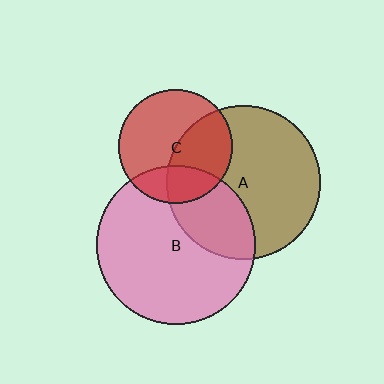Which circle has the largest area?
Circle B (pink).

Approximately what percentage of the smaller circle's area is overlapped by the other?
Approximately 30%.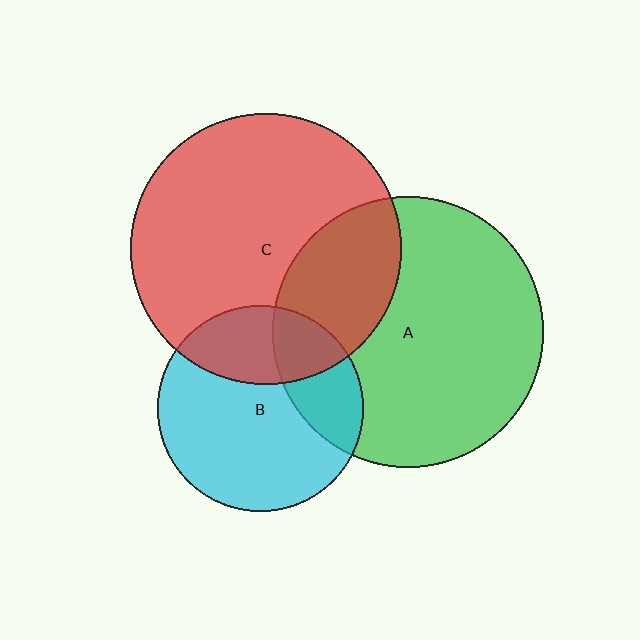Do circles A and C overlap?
Yes.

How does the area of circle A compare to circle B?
Approximately 1.7 times.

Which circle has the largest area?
Circle C (red).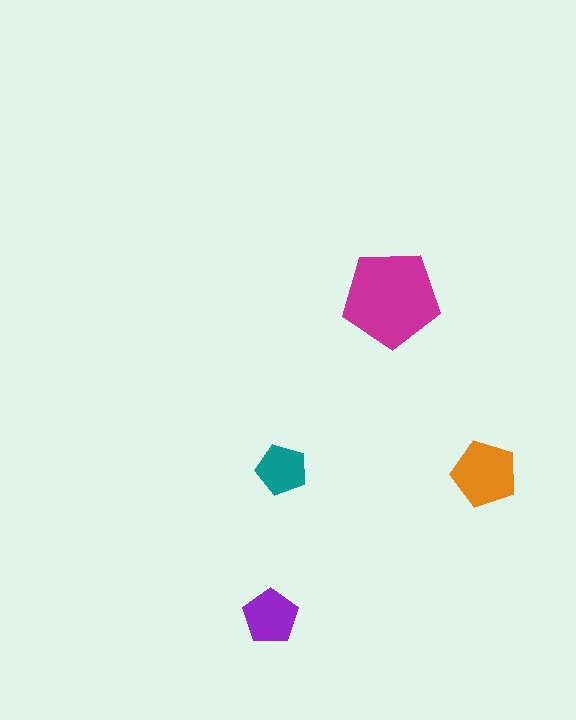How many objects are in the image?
There are 4 objects in the image.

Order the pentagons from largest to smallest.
the magenta one, the orange one, the purple one, the teal one.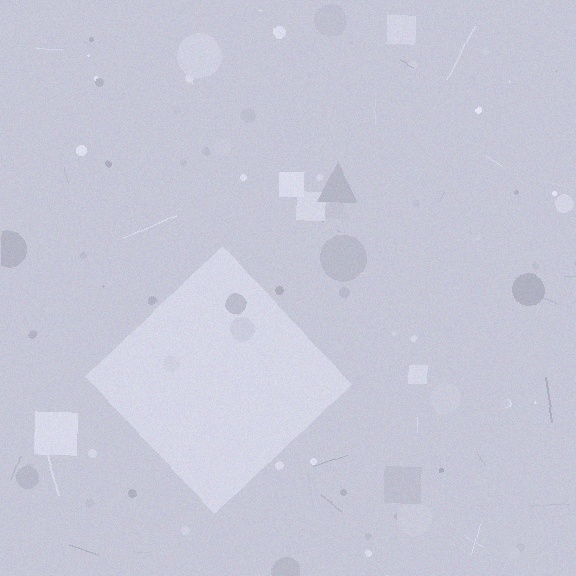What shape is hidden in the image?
A diamond is hidden in the image.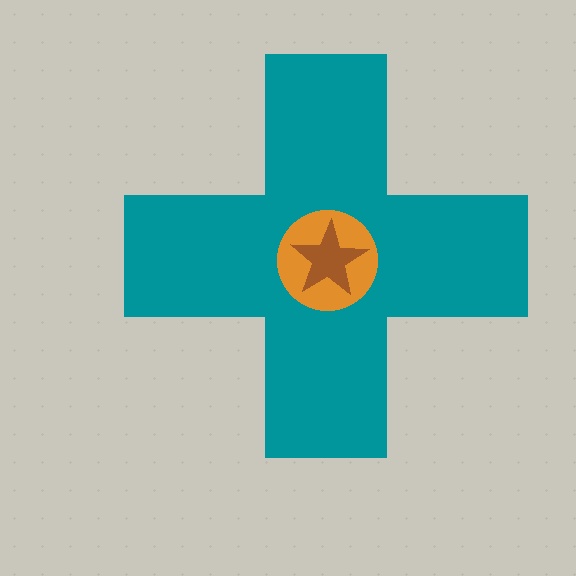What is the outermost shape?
The teal cross.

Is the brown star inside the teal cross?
Yes.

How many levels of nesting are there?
3.